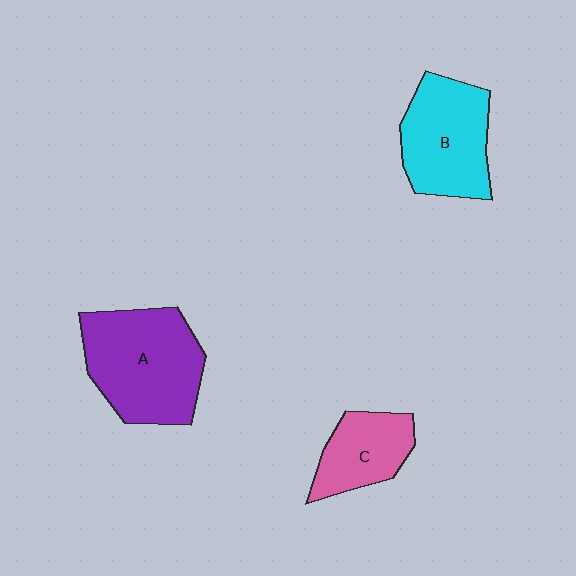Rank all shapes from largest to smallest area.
From largest to smallest: A (purple), B (cyan), C (pink).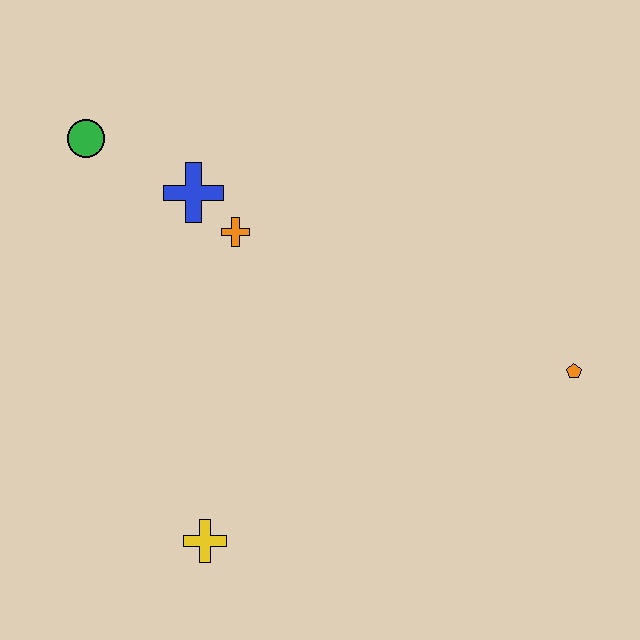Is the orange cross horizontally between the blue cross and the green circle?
No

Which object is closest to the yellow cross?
The orange cross is closest to the yellow cross.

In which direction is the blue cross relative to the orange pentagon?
The blue cross is to the left of the orange pentagon.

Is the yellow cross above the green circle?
No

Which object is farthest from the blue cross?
The orange pentagon is farthest from the blue cross.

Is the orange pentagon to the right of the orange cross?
Yes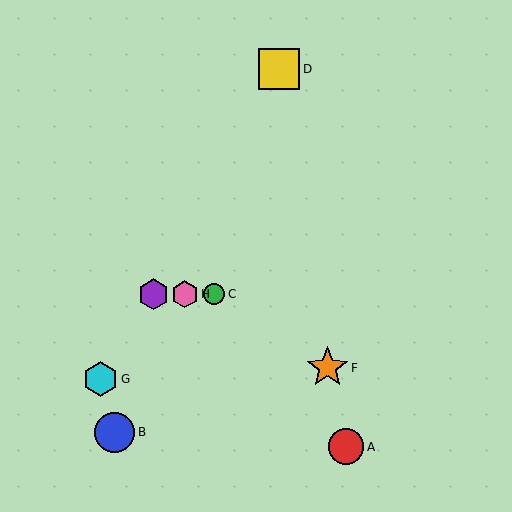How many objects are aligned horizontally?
3 objects (C, E, H) are aligned horizontally.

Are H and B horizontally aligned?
No, H is at y≈294 and B is at y≈432.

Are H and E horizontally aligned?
Yes, both are at y≈294.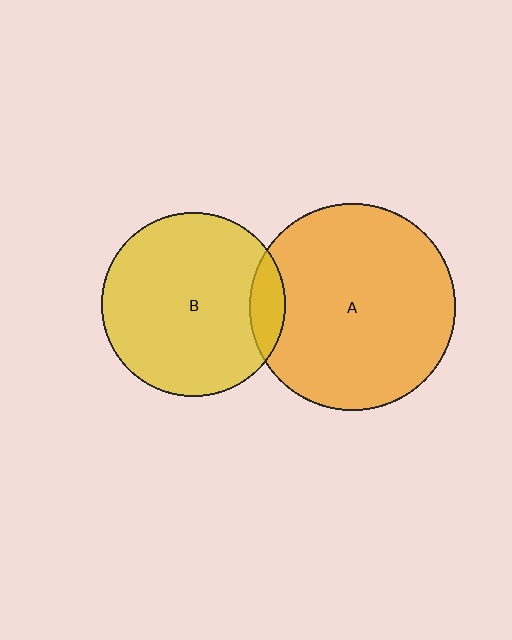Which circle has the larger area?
Circle A (orange).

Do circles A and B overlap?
Yes.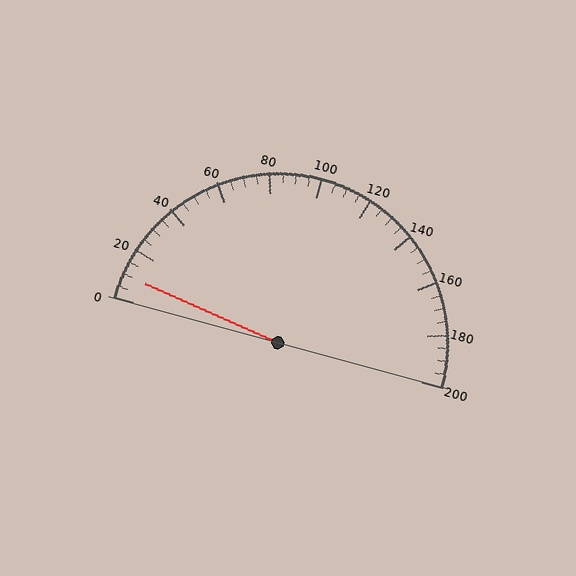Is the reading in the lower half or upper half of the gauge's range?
The reading is in the lower half of the range (0 to 200).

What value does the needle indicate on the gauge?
The needle indicates approximately 10.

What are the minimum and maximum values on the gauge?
The gauge ranges from 0 to 200.